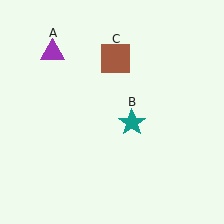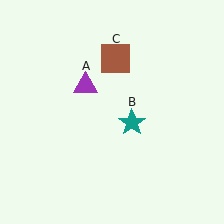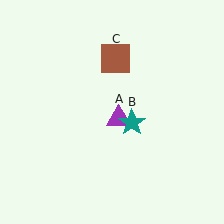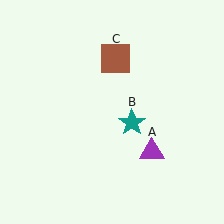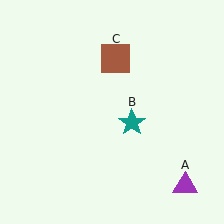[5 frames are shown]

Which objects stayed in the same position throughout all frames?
Teal star (object B) and brown square (object C) remained stationary.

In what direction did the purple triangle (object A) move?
The purple triangle (object A) moved down and to the right.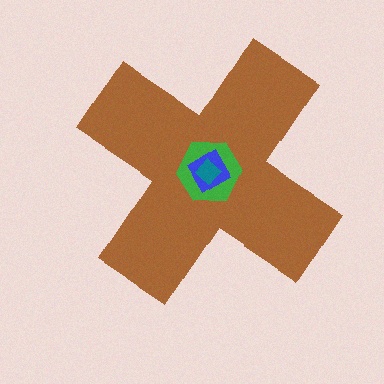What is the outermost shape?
The brown cross.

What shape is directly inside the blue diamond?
The teal diamond.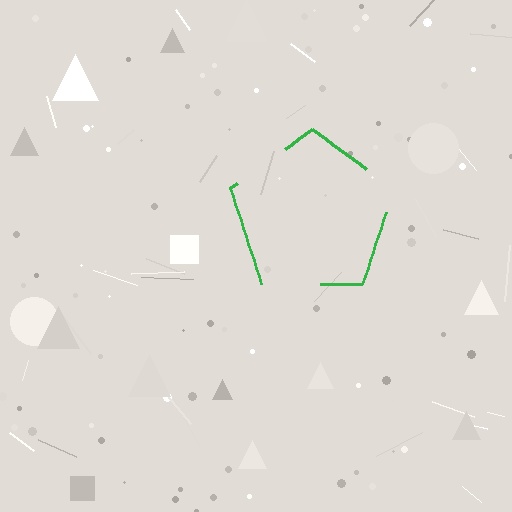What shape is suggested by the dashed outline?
The dashed outline suggests a pentagon.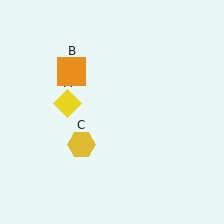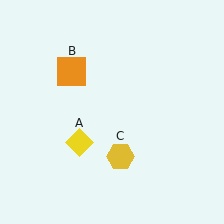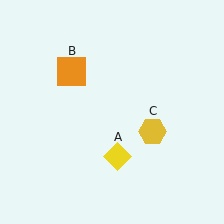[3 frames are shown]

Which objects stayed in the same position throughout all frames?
Orange square (object B) remained stationary.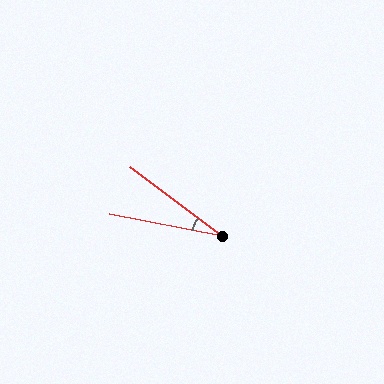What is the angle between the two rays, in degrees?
Approximately 26 degrees.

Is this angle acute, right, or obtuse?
It is acute.